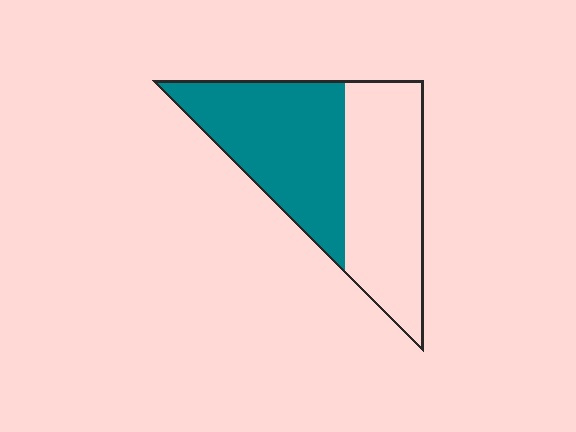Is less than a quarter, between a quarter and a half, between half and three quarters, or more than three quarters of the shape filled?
Between half and three quarters.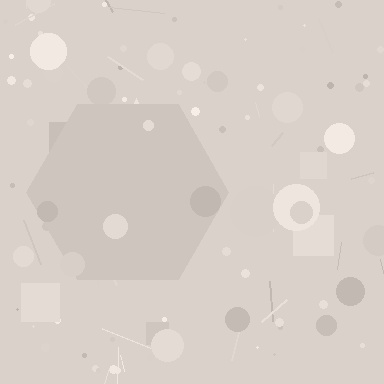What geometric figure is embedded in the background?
A hexagon is embedded in the background.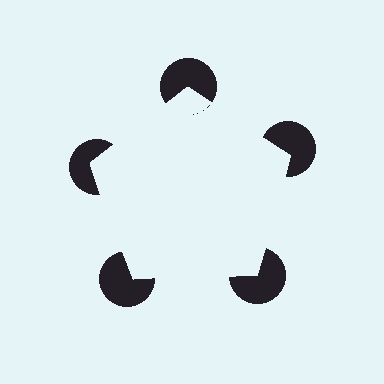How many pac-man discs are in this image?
There are 5 — one at each vertex of the illusory pentagon.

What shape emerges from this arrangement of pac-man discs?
An illusory pentagon — its edges are inferred from the aligned wedge cuts in the pac-man discs, not physically drawn.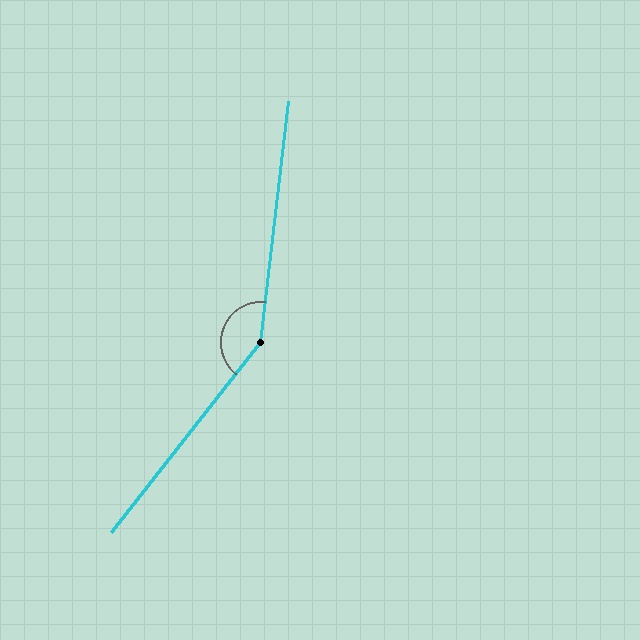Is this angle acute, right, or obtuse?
It is obtuse.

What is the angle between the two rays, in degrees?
Approximately 149 degrees.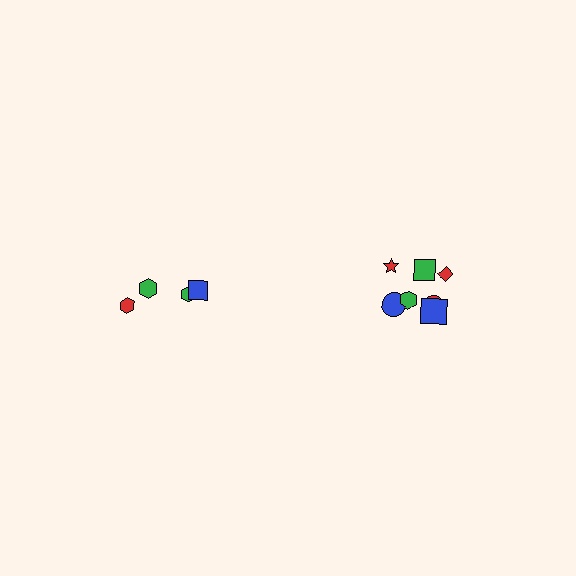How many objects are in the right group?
There are 7 objects.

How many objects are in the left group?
There are 4 objects.